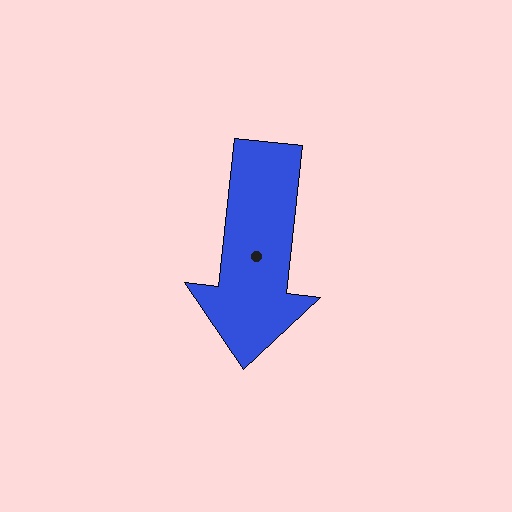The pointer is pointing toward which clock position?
Roughly 6 o'clock.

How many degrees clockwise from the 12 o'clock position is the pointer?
Approximately 186 degrees.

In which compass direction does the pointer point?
South.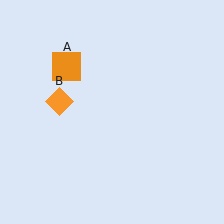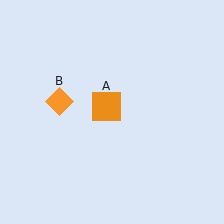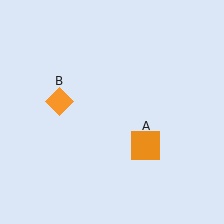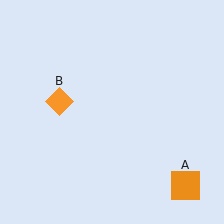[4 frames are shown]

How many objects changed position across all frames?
1 object changed position: orange square (object A).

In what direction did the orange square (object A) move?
The orange square (object A) moved down and to the right.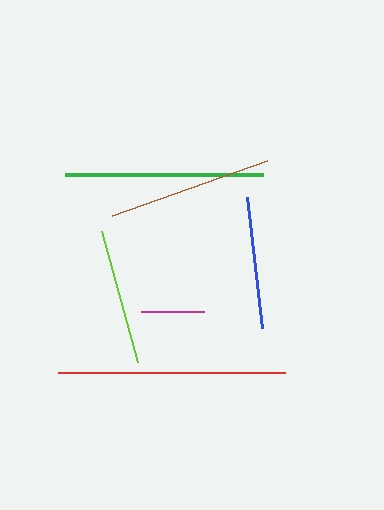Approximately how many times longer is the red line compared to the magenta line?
The red line is approximately 3.6 times the length of the magenta line.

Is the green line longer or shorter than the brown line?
The green line is longer than the brown line.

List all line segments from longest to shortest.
From longest to shortest: red, green, brown, lime, blue, magenta.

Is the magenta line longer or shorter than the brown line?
The brown line is longer than the magenta line.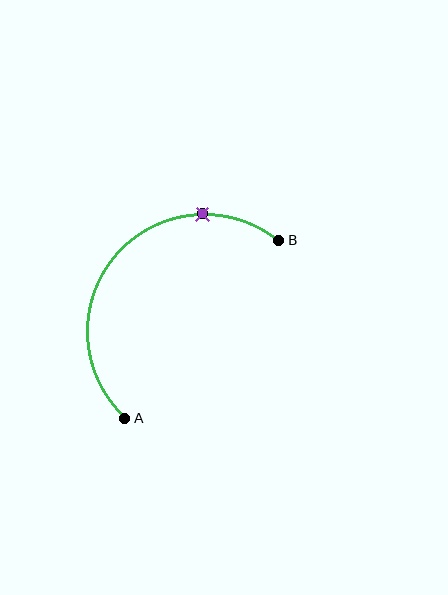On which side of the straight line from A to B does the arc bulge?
The arc bulges above and to the left of the straight line connecting A and B.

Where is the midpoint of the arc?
The arc midpoint is the point on the curve farthest from the straight line joining A and B. It sits above and to the left of that line.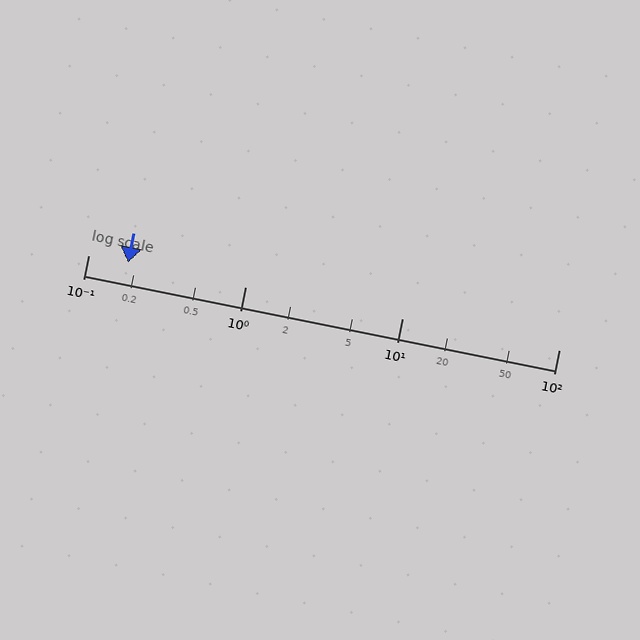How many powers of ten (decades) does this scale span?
The scale spans 3 decades, from 0.1 to 100.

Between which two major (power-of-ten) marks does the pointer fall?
The pointer is between 0.1 and 1.